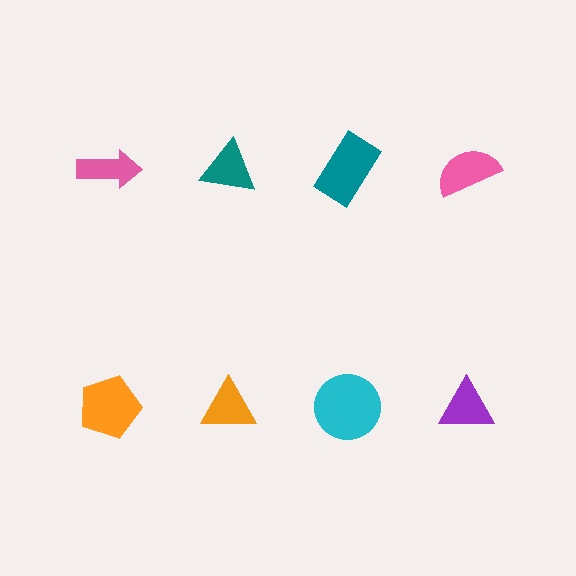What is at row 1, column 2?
A teal triangle.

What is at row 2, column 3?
A cyan circle.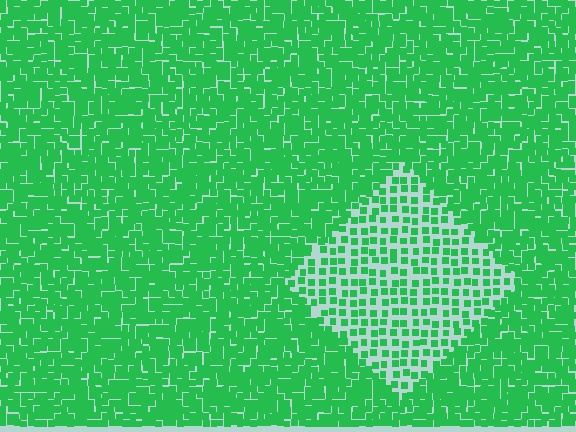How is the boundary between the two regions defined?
The boundary is defined by a change in element density (approximately 2.3x ratio). All elements are the same color, size, and shape.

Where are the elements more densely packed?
The elements are more densely packed outside the diamond boundary.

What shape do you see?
I see a diamond.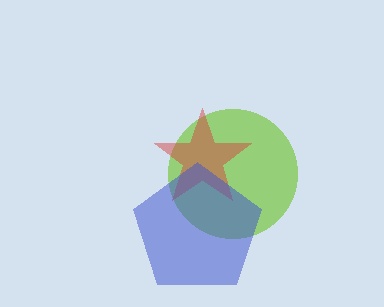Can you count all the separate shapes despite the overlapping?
Yes, there are 3 separate shapes.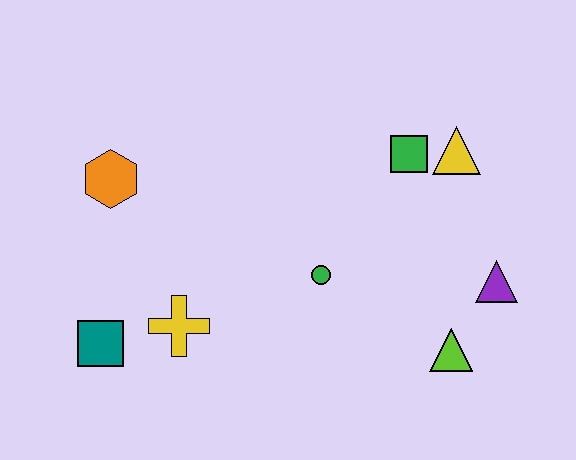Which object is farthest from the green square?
The teal square is farthest from the green square.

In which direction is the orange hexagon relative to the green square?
The orange hexagon is to the left of the green square.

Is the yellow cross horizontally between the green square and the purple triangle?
No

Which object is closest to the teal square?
The yellow cross is closest to the teal square.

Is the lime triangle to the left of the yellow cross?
No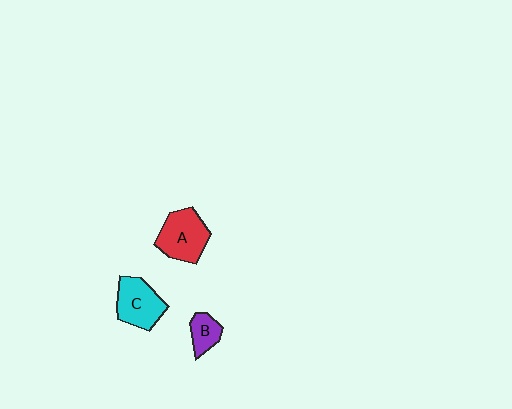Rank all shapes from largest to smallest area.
From largest to smallest: A (red), C (cyan), B (purple).